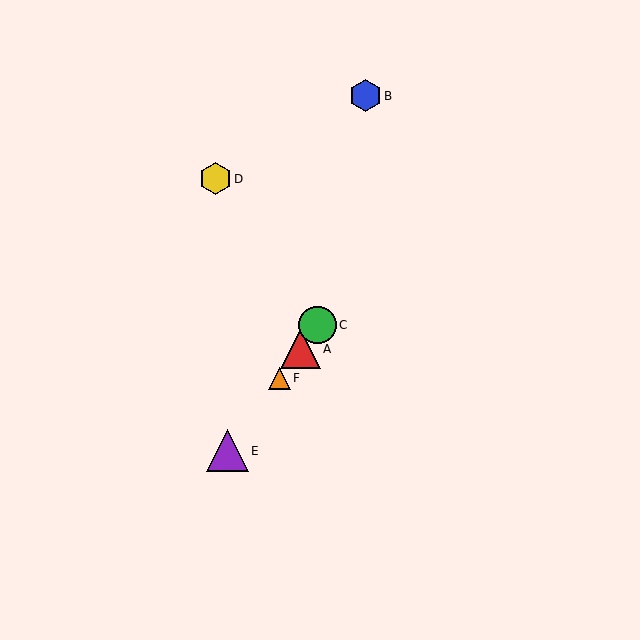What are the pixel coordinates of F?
Object F is at (279, 378).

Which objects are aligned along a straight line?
Objects A, C, E, F are aligned along a straight line.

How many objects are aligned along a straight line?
4 objects (A, C, E, F) are aligned along a straight line.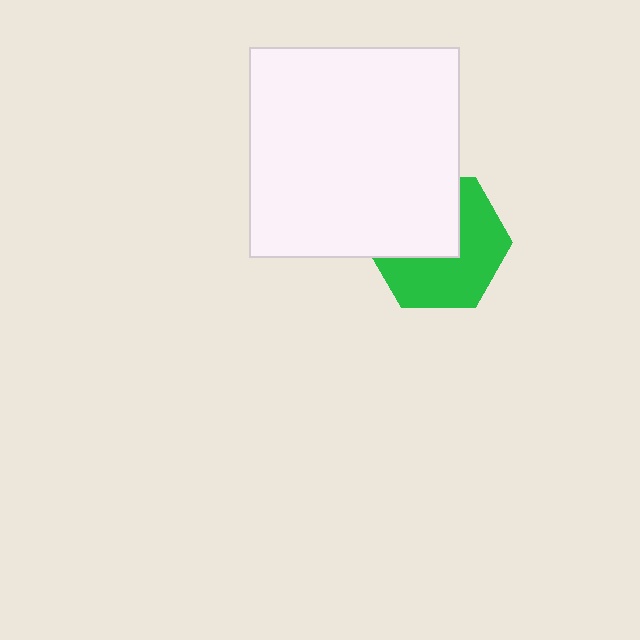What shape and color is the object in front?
The object in front is a white square.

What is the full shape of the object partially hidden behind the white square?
The partially hidden object is a green hexagon.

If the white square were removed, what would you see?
You would see the complete green hexagon.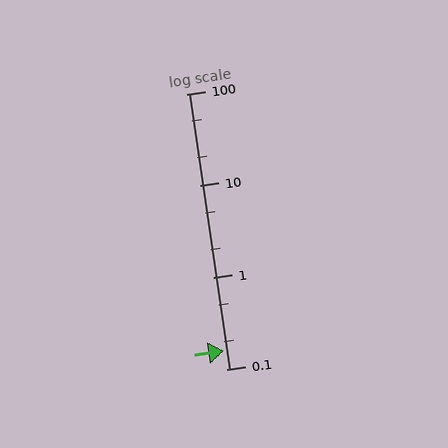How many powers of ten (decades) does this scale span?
The scale spans 3 decades, from 0.1 to 100.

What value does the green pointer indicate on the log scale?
The pointer indicates approximately 0.16.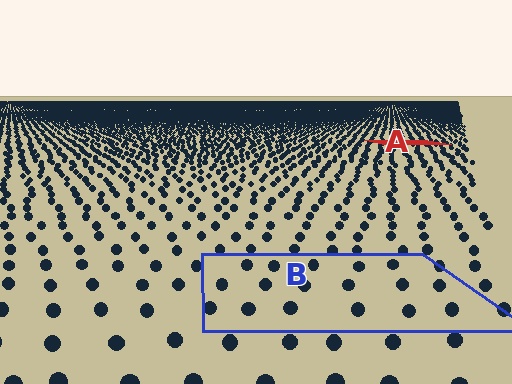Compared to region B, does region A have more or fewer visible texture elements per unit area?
Region A has more texture elements per unit area — they are packed more densely because it is farther away.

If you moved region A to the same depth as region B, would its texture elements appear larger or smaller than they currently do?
They would appear larger. At a closer depth, the same texture elements are projected at a bigger on-screen size.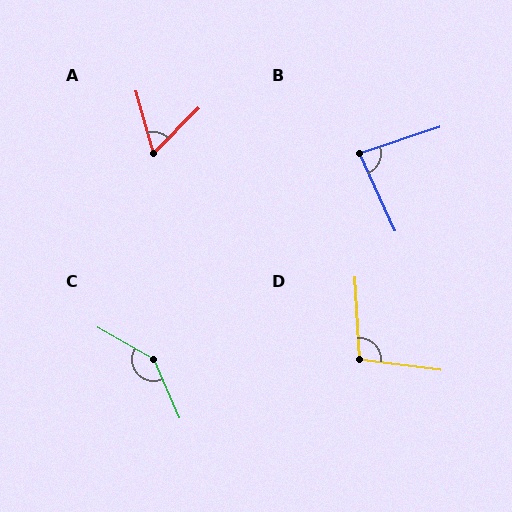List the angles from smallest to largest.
A (61°), B (83°), D (101°), C (143°).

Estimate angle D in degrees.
Approximately 101 degrees.